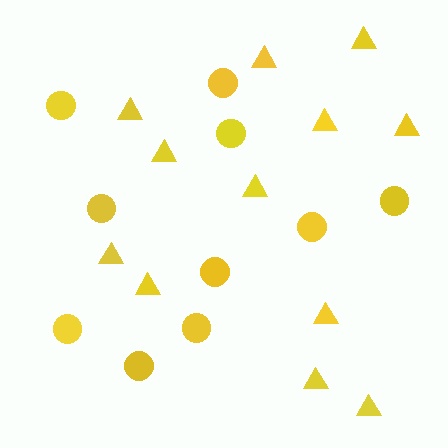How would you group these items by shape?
There are 2 groups: one group of triangles (12) and one group of circles (10).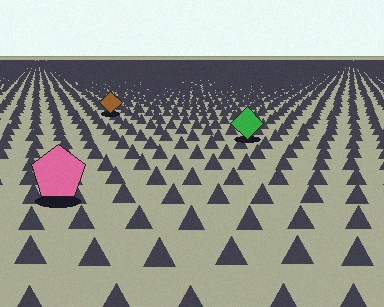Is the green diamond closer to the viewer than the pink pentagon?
No. The pink pentagon is closer — you can tell from the texture gradient: the ground texture is coarser near it.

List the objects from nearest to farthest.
From nearest to farthest: the pink pentagon, the green diamond, the brown diamond.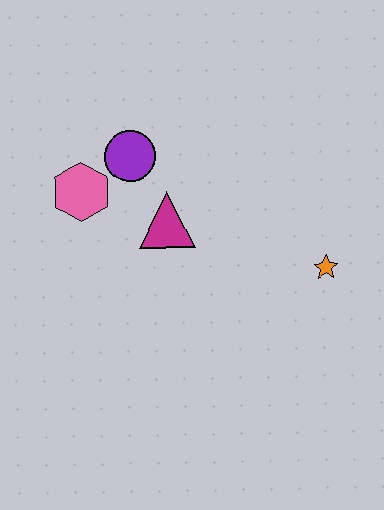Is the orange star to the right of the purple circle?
Yes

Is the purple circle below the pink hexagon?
No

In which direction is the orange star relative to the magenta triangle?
The orange star is to the right of the magenta triangle.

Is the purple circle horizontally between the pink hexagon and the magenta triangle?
Yes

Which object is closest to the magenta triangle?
The purple circle is closest to the magenta triangle.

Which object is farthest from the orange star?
The pink hexagon is farthest from the orange star.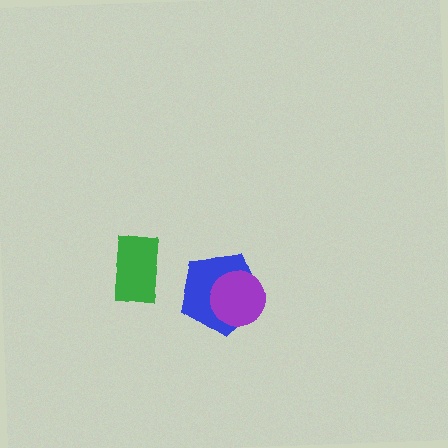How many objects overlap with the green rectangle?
0 objects overlap with the green rectangle.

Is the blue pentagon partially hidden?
Yes, it is partially covered by another shape.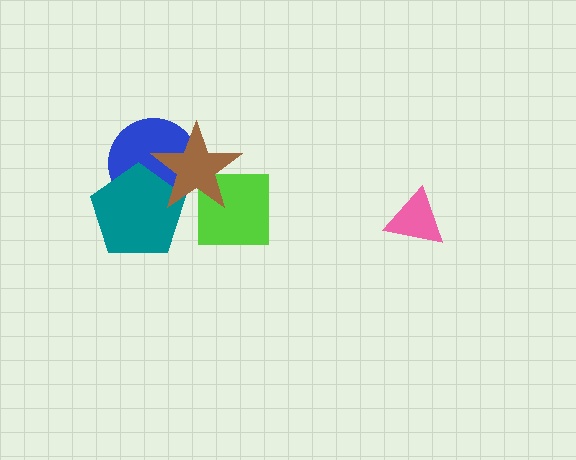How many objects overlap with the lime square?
1 object overlaps with the lime square.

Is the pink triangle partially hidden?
No, no other shape covers it.